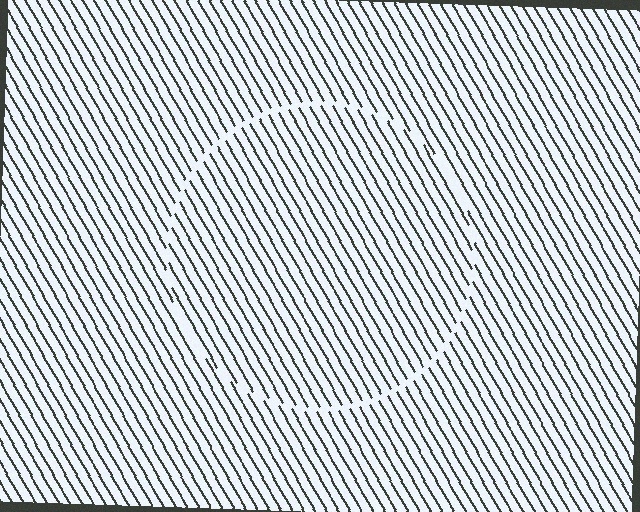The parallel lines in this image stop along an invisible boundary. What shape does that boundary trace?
An illusory circle. The interior of the shape contains the same grating, shifted by half a period — the contour is defined by the phase discontinuity where line-ends from the inner and outer gratings abut.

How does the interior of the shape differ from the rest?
The interior of the shape contains the same grating, shifted by half a period — the contour is defined by the phase discontinuity where line-ends from the inner and outer gratings abut.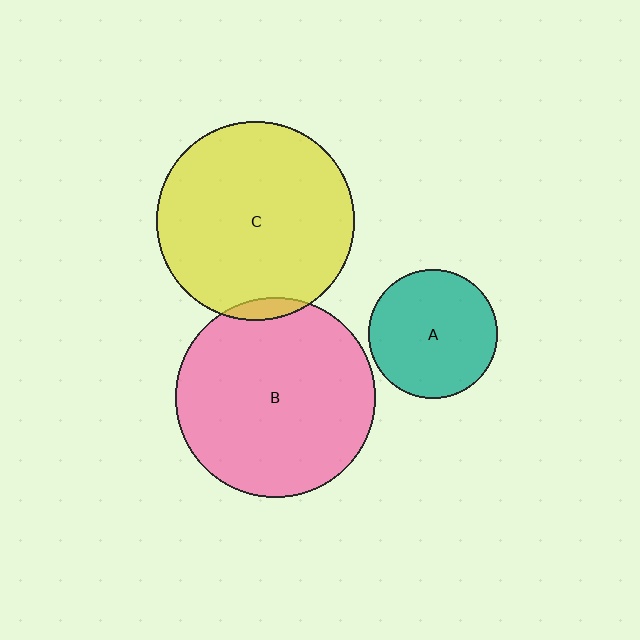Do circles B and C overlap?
Yes.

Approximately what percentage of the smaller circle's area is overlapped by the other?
Approximately 5%.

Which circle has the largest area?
Circle B (pink).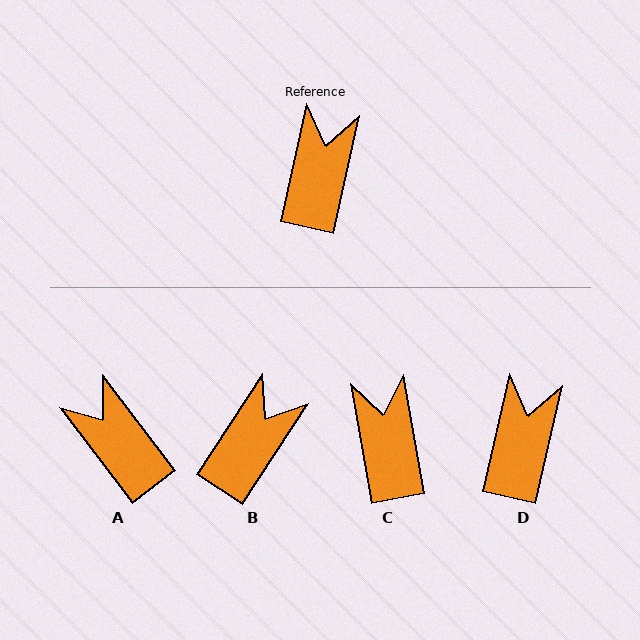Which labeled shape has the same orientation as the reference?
D.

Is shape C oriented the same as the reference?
No, it is off by about 22 degrees.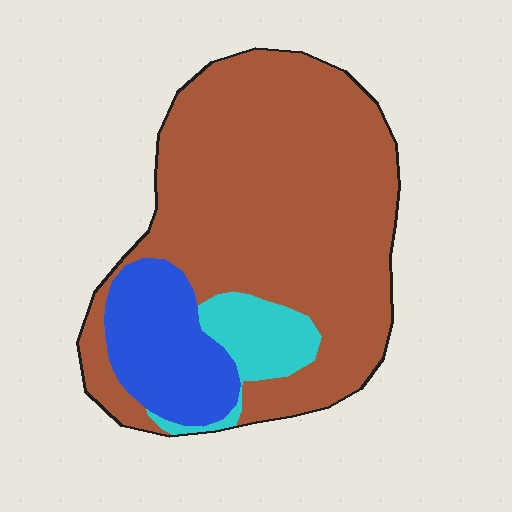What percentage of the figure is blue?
Blue covers around 15% of the figure.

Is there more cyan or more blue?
Blue.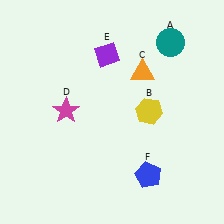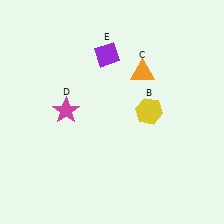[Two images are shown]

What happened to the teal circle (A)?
The teal circle (A) was removed in Image 2. It was in the top-right area of Image 1.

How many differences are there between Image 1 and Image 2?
There are 2 differences between the two images.